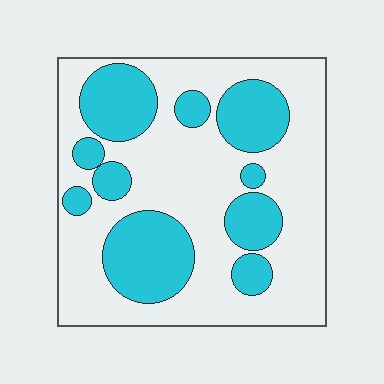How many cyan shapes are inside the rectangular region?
10.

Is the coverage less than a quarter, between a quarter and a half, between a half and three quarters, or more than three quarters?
Between a quarter and a half.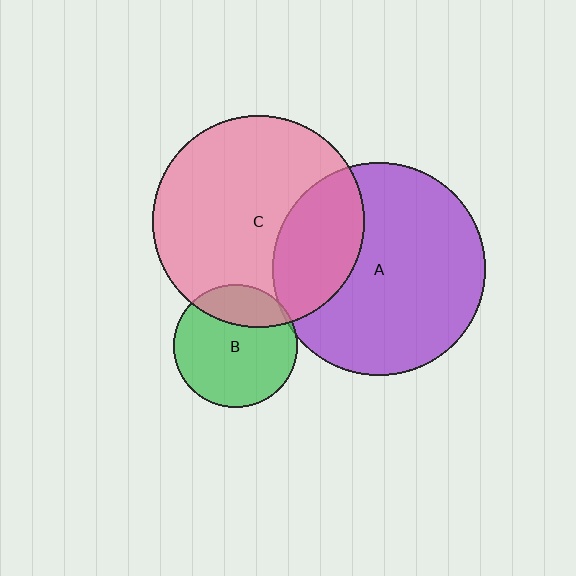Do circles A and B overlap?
Yes.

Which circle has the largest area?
Circle A (purple).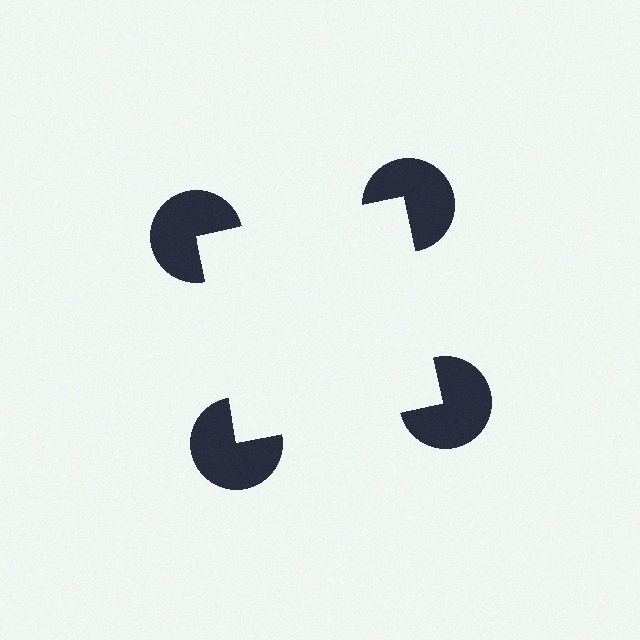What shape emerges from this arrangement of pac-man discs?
An illusory square — its edges are inferred from the aligned wedge cuts in the pac-man discs, not physically drawn.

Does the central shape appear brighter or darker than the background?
It typically appears slightly brighter than the background, even though no actual brightness change is drawn.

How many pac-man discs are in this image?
There are 4 — one at each vertex of the illusory square.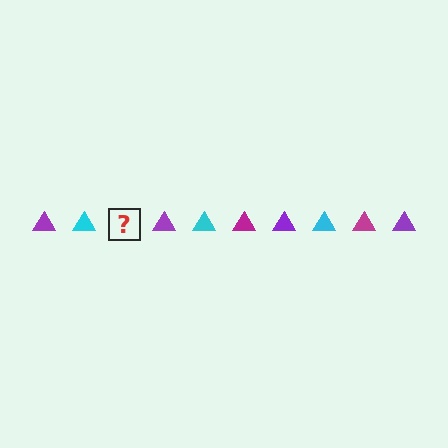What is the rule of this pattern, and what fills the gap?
The rule is that the pattern cycles through purple, cyan, magenta triangles. The gap should be filled with a magenta triangle.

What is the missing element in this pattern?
The missing element is a magenta triangle.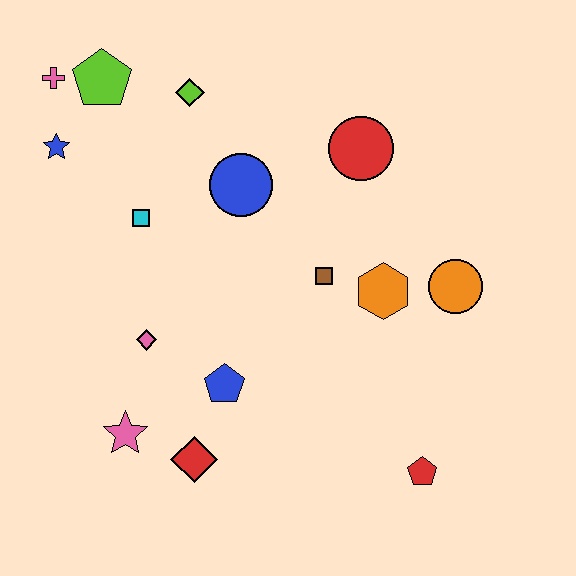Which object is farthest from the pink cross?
The red pentagon is farthest from the pink cross.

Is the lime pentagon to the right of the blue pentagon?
No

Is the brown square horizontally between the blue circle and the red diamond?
No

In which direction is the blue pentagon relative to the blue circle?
The blue pentagon is below the blue circle.